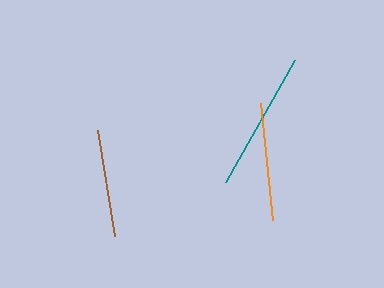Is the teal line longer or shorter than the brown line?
The teal line is longer than the brown line.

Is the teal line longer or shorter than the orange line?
The teal line is longer than the orange line.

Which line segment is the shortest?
The brown line is the shortest at approximately 108 pixels.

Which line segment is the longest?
The teal line is the longest at approximately 140 pixels.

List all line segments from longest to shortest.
From longest to shortest: teal, orange, brown.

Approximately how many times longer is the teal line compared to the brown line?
The teal line is approximately 1.3 times the length of the brown line.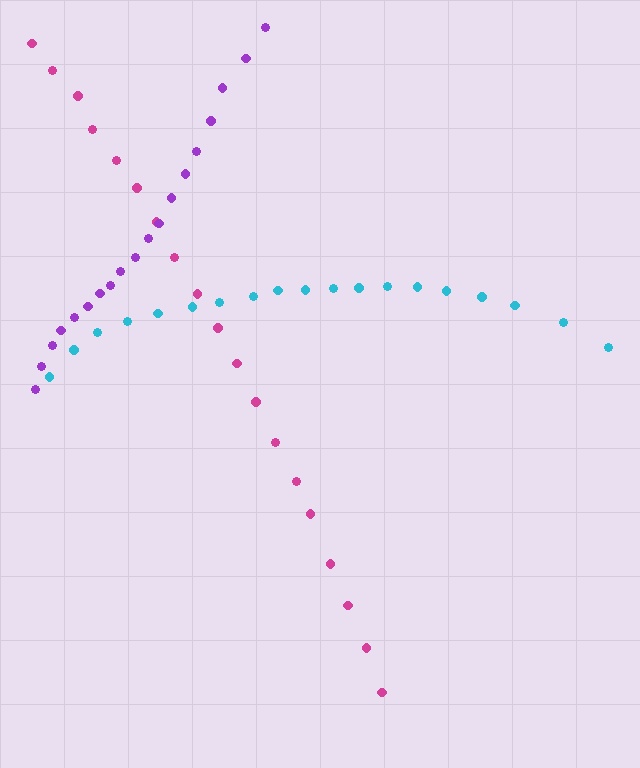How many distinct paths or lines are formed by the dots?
There are 3 distinct paths.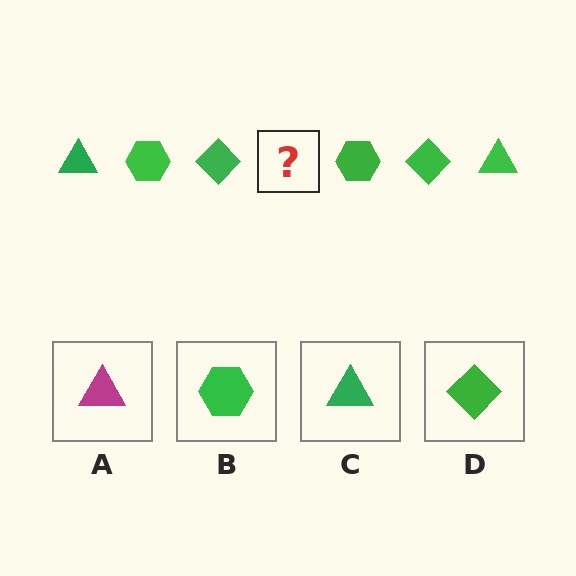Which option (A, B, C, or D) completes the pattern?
C.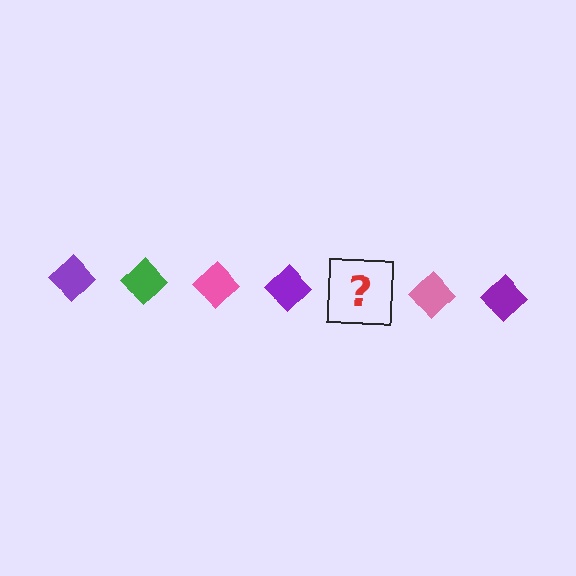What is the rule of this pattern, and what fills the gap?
The rule is that the pattern cycles through purple, green, pink diamonds. The gap should be filled with a green diamond.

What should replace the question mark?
The question mark should be replaced with a green diamond.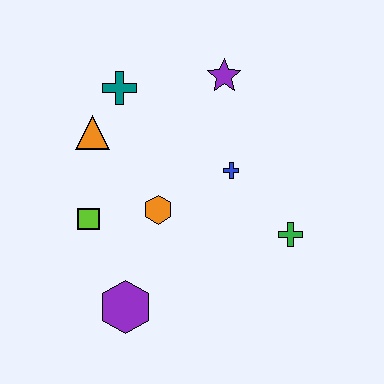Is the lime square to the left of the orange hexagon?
Yes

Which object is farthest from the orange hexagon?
The purple star is farthest from the orange hexagon.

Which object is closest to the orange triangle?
The teal cross is closest to the orange triangle.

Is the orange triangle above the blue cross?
Yes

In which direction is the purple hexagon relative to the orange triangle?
The purple hexagon is below the orange triangle.